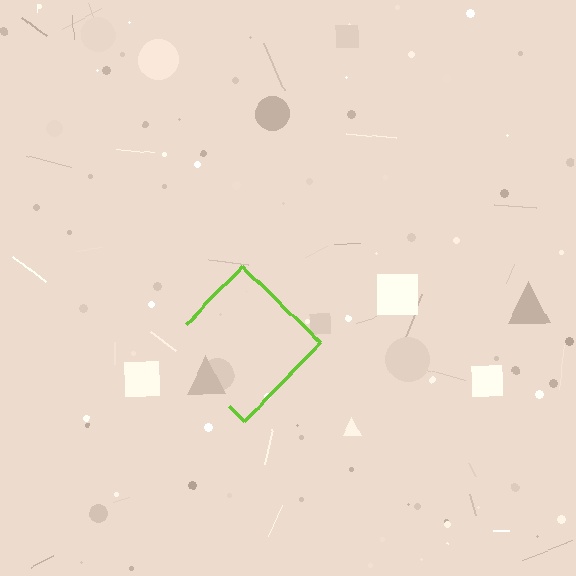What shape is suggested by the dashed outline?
The dashed outline suggests a diamond.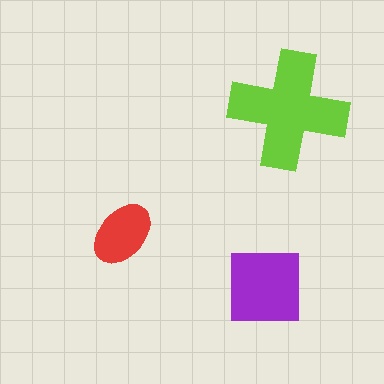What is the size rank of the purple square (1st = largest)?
2nd.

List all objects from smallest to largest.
The red ellipse, the purple square, the lime cross.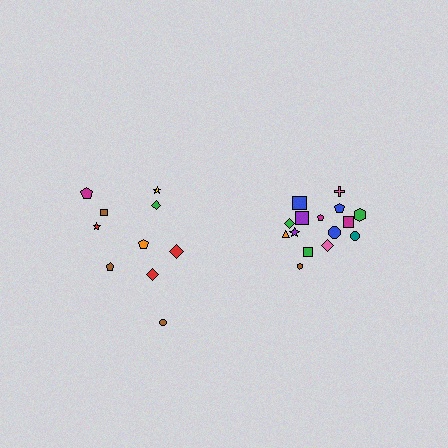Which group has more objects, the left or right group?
The right group.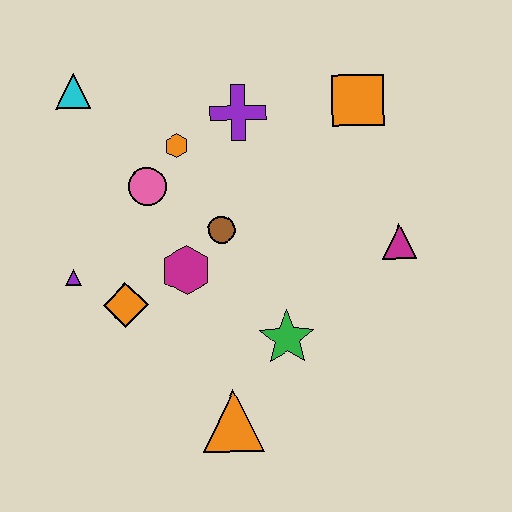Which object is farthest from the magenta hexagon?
The orange square is farthest from the magenta hexagon.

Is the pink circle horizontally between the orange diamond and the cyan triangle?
No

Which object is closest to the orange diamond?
The purple triangle is closest to the orange diamond.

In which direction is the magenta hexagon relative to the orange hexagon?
The magenta hexagon is below the orange hexagon.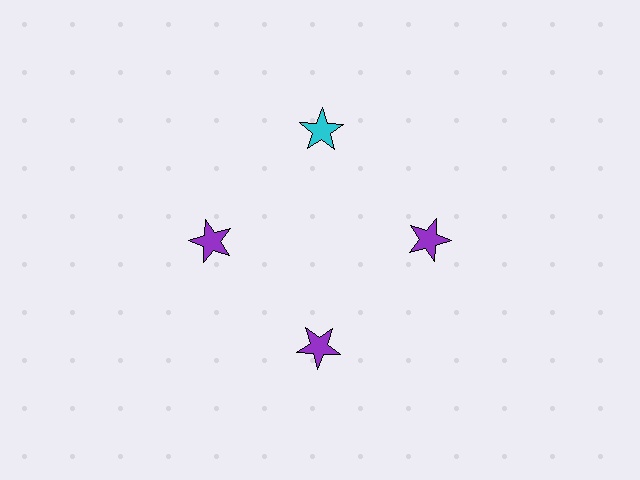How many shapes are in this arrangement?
There are 4 shapes arranged in a ring pattern.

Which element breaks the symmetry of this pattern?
The cyan star at roughly the 12 o'clock position breaks the symmetry. All other shapes are purple stars.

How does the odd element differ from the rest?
It has a different color: cyan instead of purple.